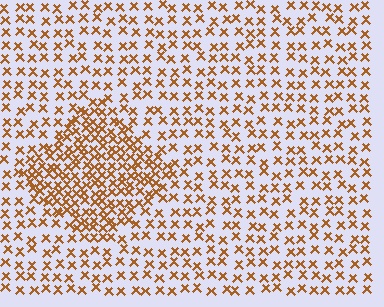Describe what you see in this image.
The image contains small brown elements arranged at two different densities. A diamond-shaped region is visible where the elements are more densely packed than the surrounding area.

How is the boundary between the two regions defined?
The boundary is defined by a change in element density (approximately 2.1x ratio). All elements are the same color, size, and shape.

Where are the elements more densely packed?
The elements are more densely packed inside the diamond boundary.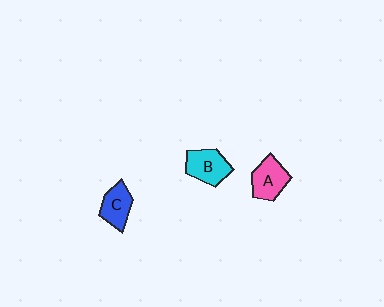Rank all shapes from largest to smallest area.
From largest to smallest: B (cyan), A (pink), C (blue).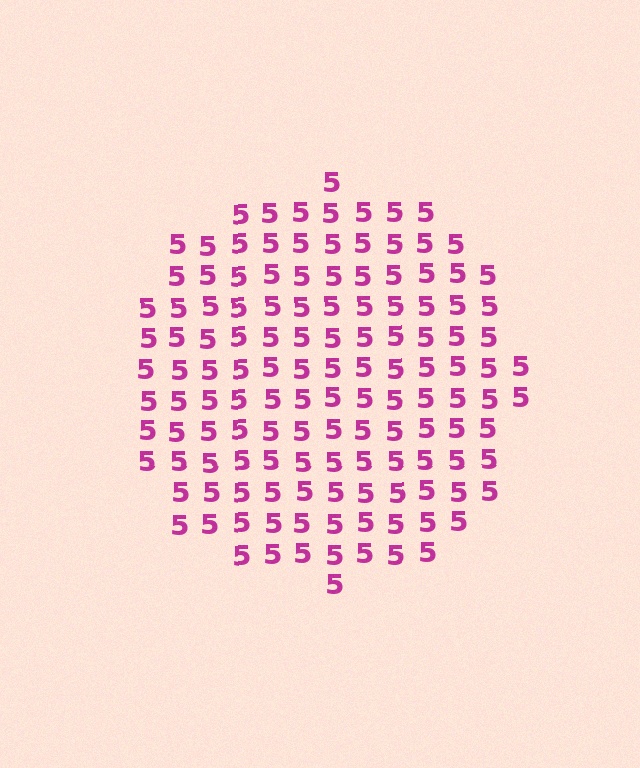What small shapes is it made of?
It is made of small digit 5's.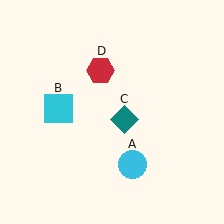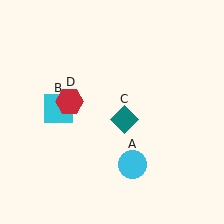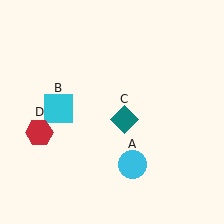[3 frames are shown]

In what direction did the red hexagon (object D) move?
The red hexagon (object D) moved down and to the left.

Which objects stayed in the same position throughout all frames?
Cyan circle (object A) and cyan square (object B) and teal diamond (object C) remained stationary.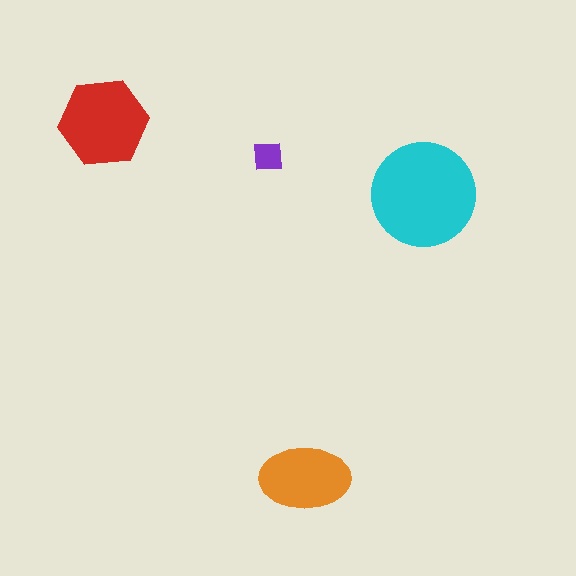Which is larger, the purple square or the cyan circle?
The cyan circle.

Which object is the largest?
The cyan circle.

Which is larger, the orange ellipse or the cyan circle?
The cyan circle.